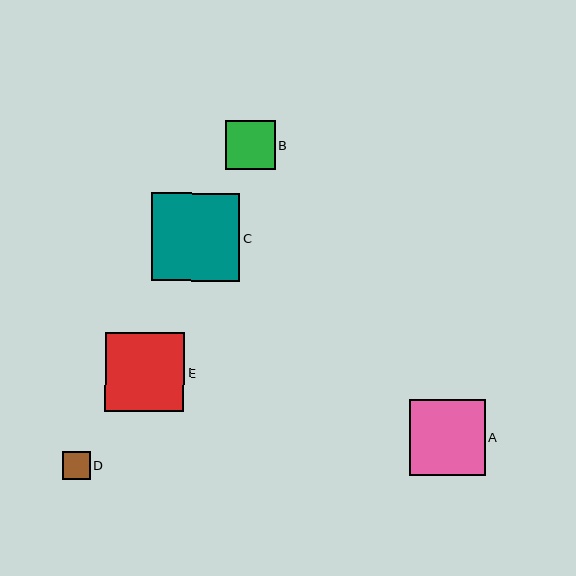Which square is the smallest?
Square D is the smallest with a size of approximately 27 pixels.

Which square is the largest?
Square C is the largest with a size of approximately 88 pixels.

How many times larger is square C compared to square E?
Square C is approximately 1.1 times the size of square E.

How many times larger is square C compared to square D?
Square C is approximately 3.2 times the size of square D.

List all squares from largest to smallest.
From largest to smallest: C, E, A, B, D.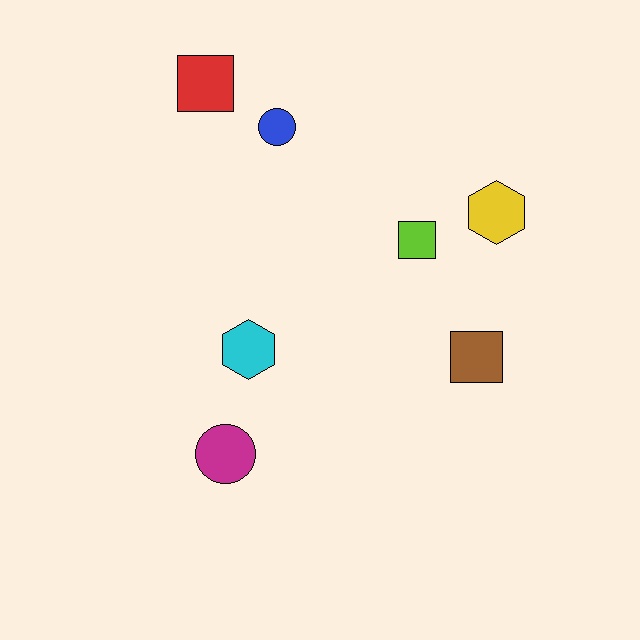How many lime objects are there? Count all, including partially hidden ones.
There is 1 lime object.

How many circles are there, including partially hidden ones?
There are 2 circles.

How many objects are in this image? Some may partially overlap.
There are 7 objects.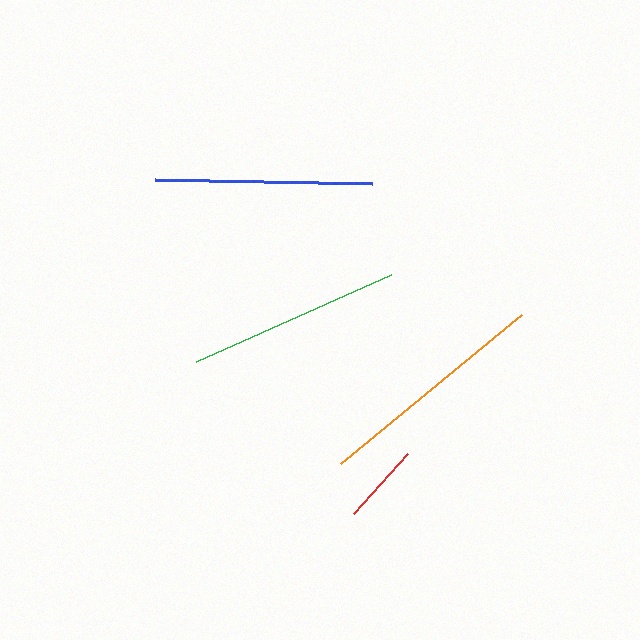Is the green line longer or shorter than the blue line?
The blue line is longer than the green line.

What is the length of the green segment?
The green segment is approximately 213 pixels long.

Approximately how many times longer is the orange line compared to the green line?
The orange line is approximately 1.1 times the length of the green line.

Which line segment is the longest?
The orange line is the longest at approximately 235 pixels.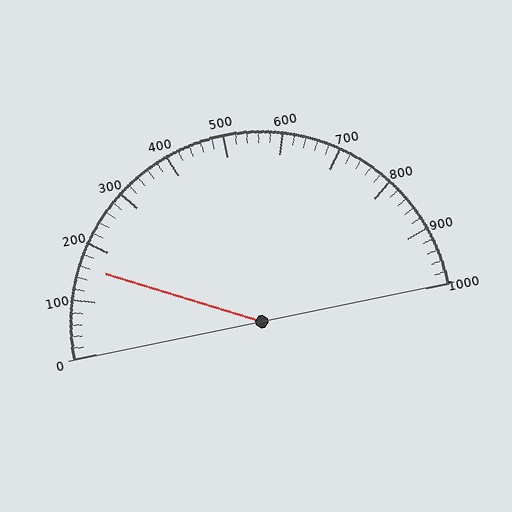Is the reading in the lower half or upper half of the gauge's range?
The reading is in the lower half of the range (0 to 1000).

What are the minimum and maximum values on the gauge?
The gauge ranges from 0 to 1000.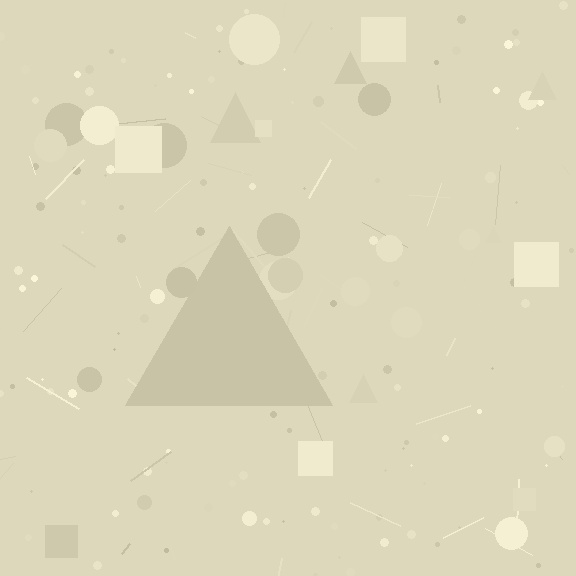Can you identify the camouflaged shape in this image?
The camouflaged shape is a triangle.